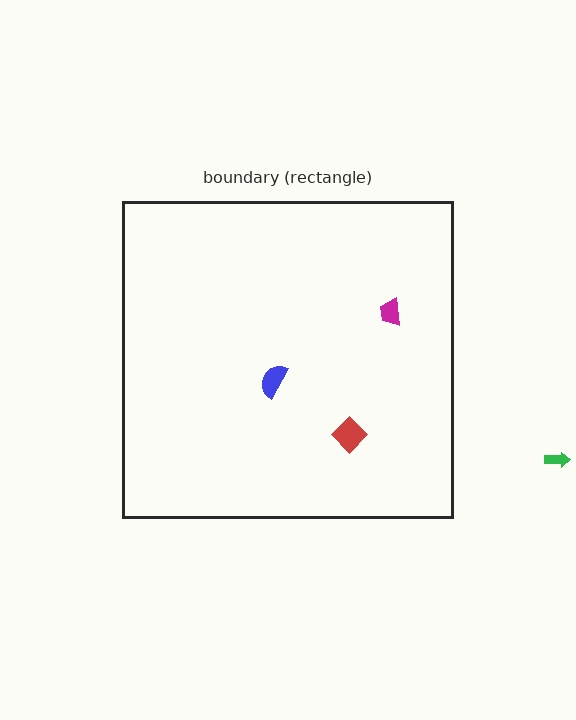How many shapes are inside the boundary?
3 inside, 1 outside.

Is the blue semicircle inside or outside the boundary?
Inside.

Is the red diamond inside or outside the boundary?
Inside.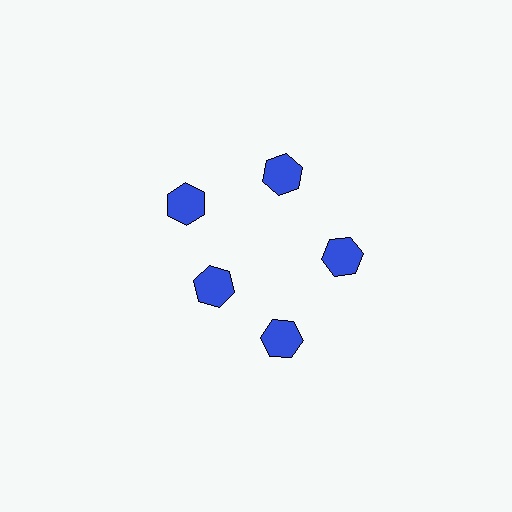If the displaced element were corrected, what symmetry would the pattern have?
It would have 5-fold rotational symmetry — the pattern would map onto itself every 72 degrees.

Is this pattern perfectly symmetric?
No. The 5 blue hexagons are arranged in a ring, but one element near the 8 o'clock position is pulled inward toward the center, breaking the 5-fold rotational symmetry.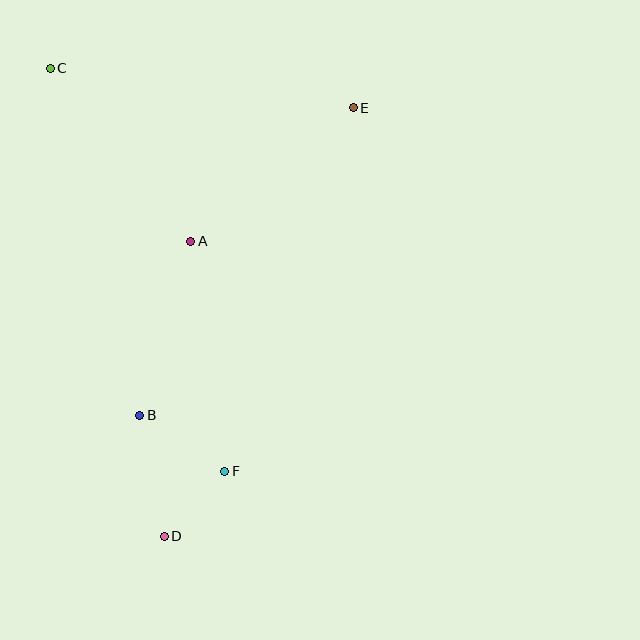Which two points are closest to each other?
Points D and F are closest to each other.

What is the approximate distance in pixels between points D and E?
The distance between D and E is approximately 468 pixels.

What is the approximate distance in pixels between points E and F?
The distance between E and F is approximately 386 pixels.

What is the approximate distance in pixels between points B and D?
The distance between B and D is approximately 123 pixels.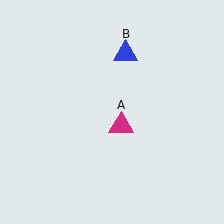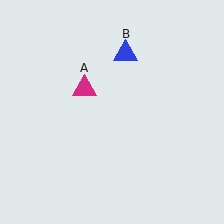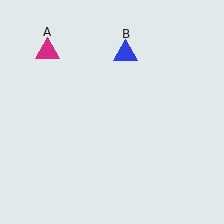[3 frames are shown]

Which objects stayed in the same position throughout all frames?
Blue triangle (object B) remained stationary.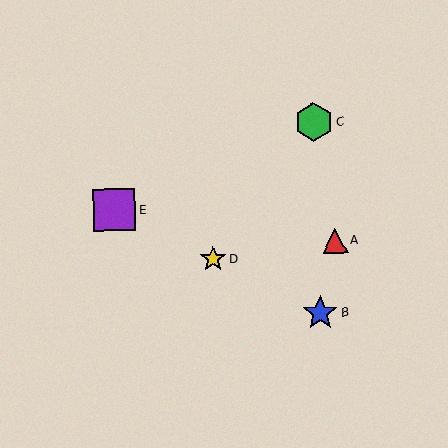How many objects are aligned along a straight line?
3 objects (B, D, E) are aligned along a straight line.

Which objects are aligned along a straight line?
Objects B, D, E are aligned along a straight line.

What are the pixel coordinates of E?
Object E is at (115, 210).